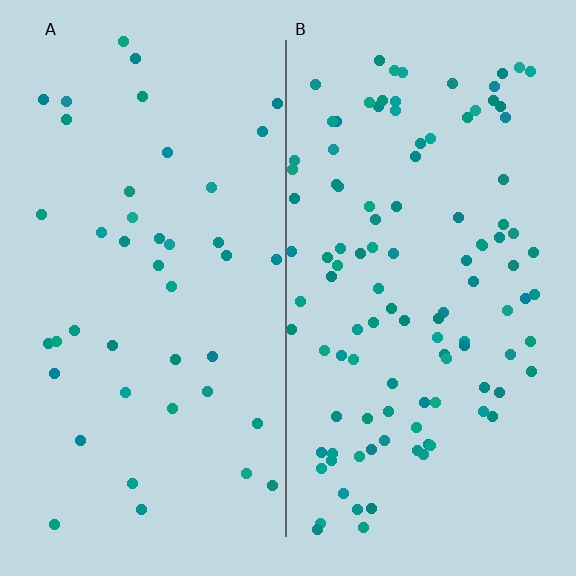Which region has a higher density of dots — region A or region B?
B (the right).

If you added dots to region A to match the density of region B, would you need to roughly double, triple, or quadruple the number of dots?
Approximately triple.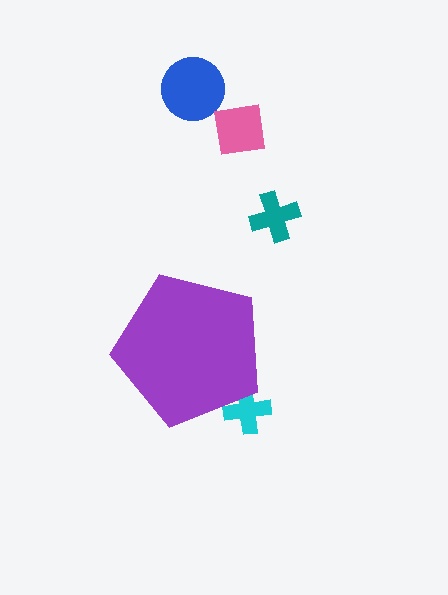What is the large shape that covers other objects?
A purple pentagon.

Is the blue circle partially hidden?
No, the blue circle is fully visible.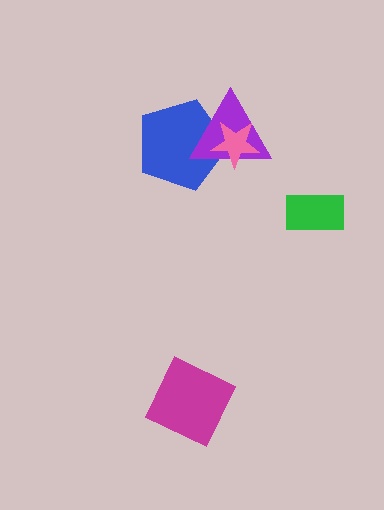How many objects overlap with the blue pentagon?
2 objects overlap with the blue pentagon.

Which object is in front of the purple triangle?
The pink star is in front of the purple triangle.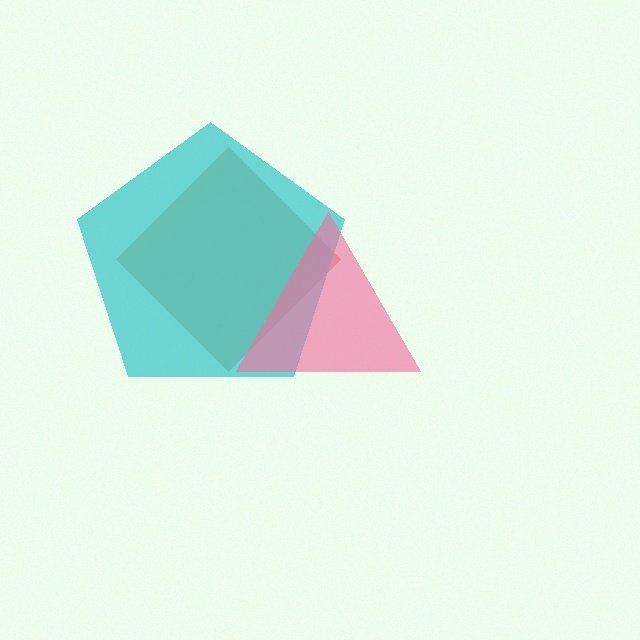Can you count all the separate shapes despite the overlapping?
Yes, there are 3 separate shapes.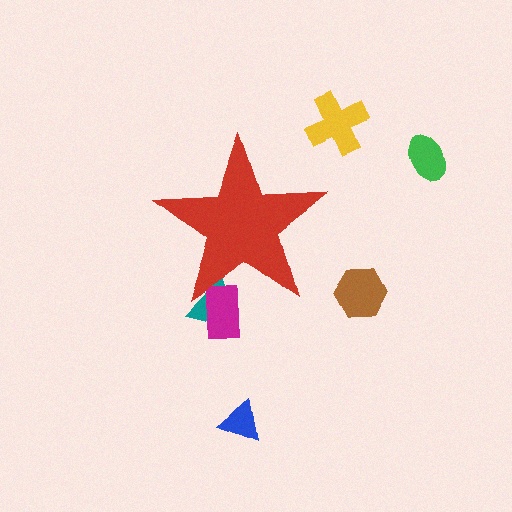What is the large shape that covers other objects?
A red star.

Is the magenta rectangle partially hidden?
Yes, the magenta rectangle is partially hidden behind the red star.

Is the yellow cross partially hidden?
No, the yellow cross is fully visible.